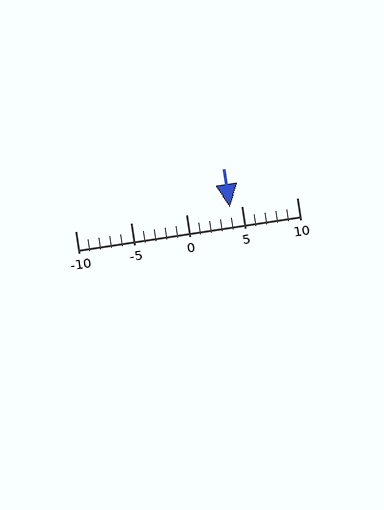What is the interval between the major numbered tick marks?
The major tick marks are spaced 5 units apart.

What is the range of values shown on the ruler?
The ruler shows values from -10 to 10.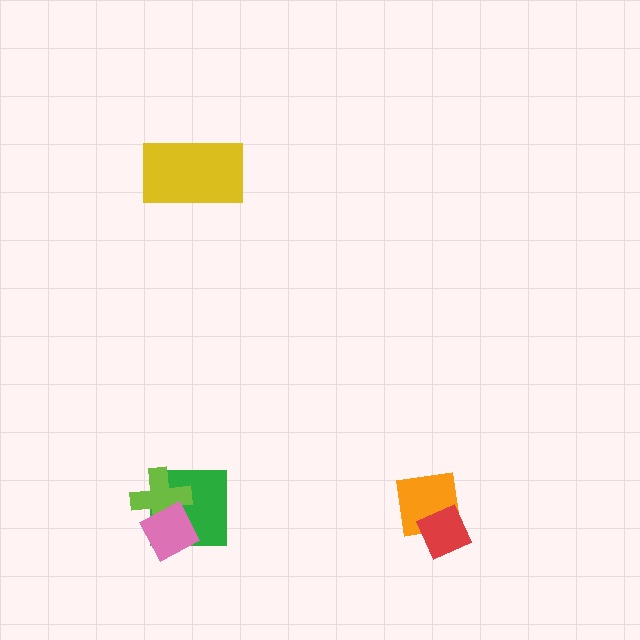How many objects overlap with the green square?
2 objects overlap with the green square.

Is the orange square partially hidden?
Yes, it is partially covered by another shape.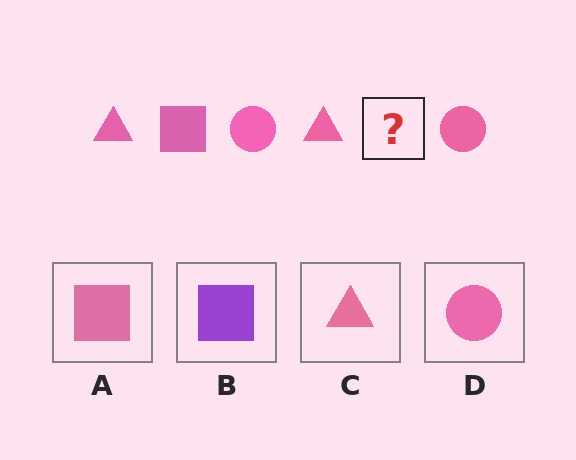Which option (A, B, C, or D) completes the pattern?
A.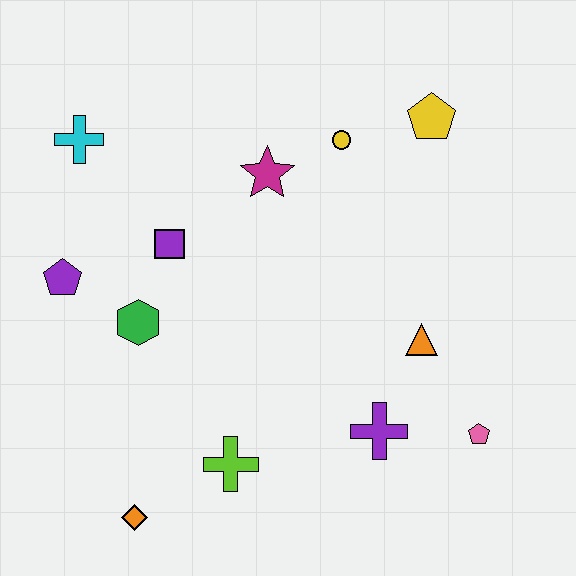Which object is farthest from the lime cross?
The yellow pentagon is farthest from the lime cross.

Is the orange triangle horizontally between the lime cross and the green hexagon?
No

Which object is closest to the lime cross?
The orange diamond is closest to the lime cross.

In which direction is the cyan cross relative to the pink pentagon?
The cyan cross is to the left of the pink pentagon.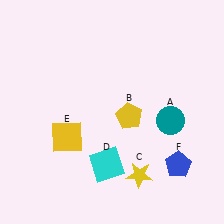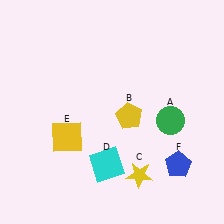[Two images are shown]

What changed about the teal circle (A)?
In Image 1, A is teal. In Image 2, it changed to green.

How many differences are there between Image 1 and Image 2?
There is 1 difference between the two images.